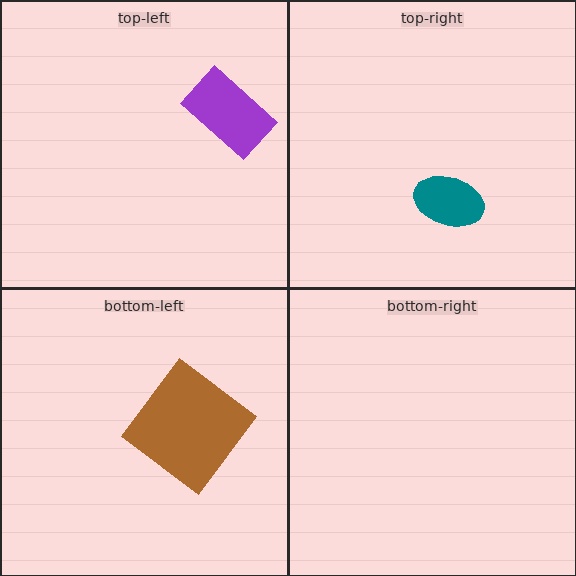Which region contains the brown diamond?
The bottom-left region.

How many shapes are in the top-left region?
1.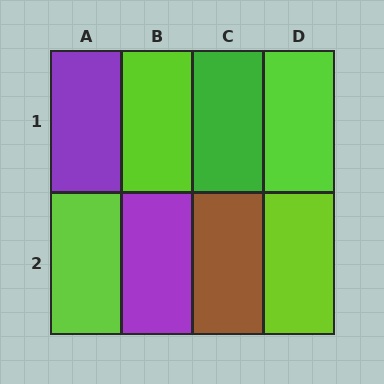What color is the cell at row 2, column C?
Brown.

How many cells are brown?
1 cell is brown.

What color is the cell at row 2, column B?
Purple.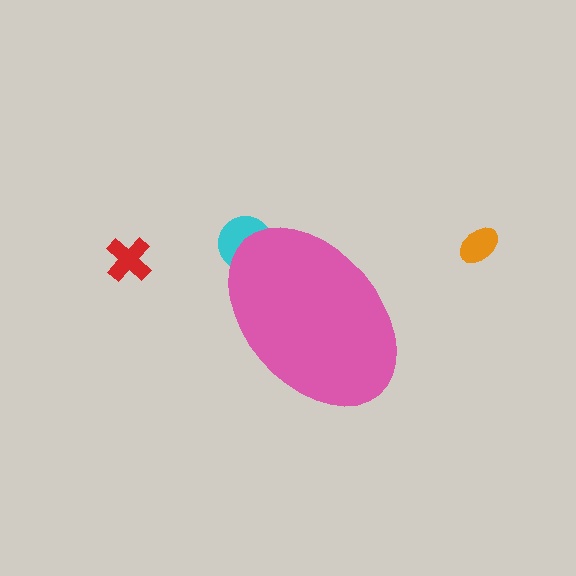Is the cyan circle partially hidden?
Yes, the cyan circle is partially hidden behind the pink ellipse.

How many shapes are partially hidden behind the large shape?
1 shape is partially hidden.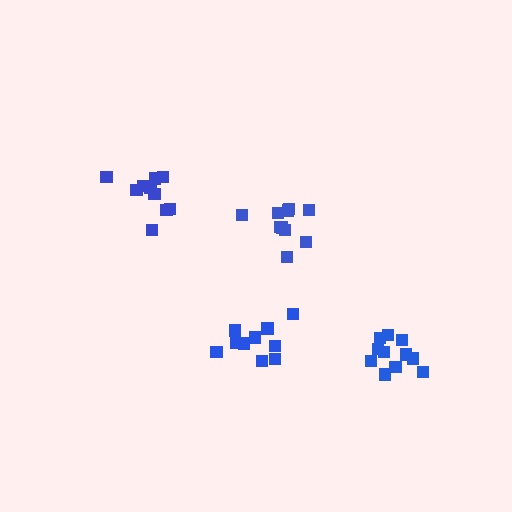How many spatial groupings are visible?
There are 4 spatial groupings.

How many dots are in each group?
Group 1: 10 dots, Group 2: 10 dots, Group 3: 11 dots, Group 4: 10 dots (41 total).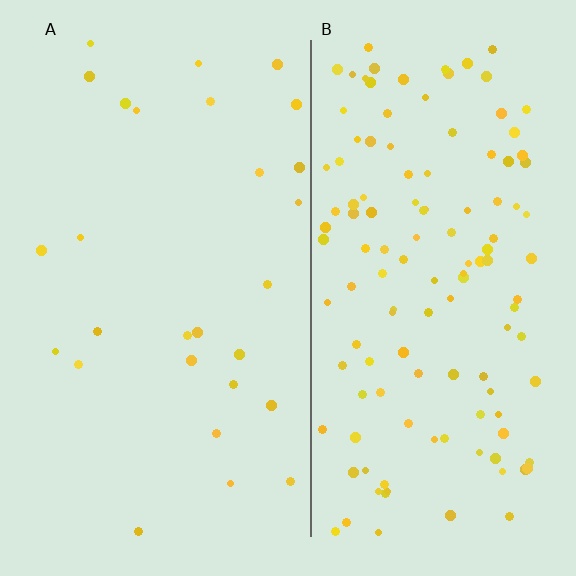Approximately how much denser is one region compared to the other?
Approximately 4.7× — region B over region A.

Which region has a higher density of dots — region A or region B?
B (the right).